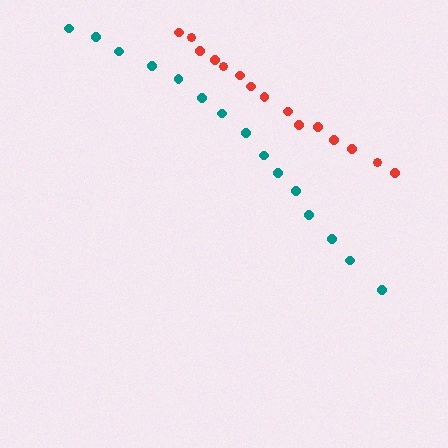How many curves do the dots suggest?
There are 2 distinct paths.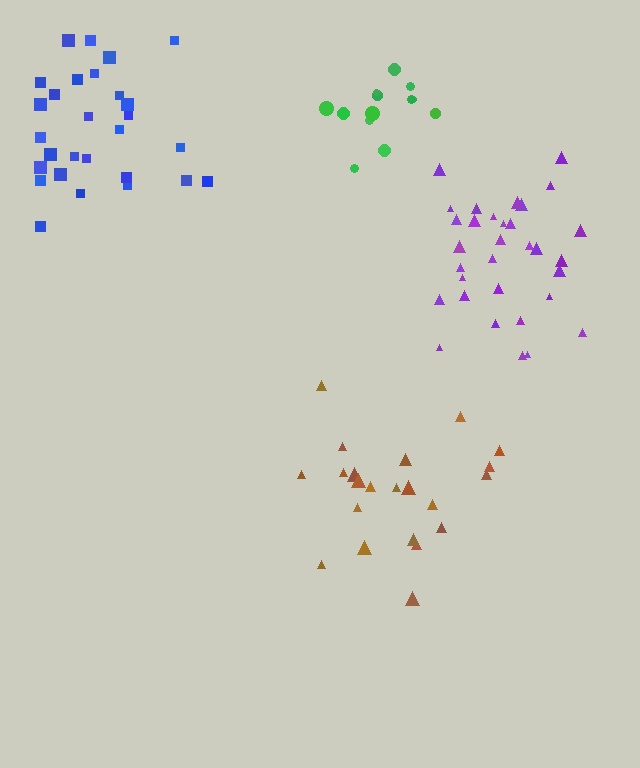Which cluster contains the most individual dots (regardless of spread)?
Purple (32).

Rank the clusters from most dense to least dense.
green, purple, blue, brown.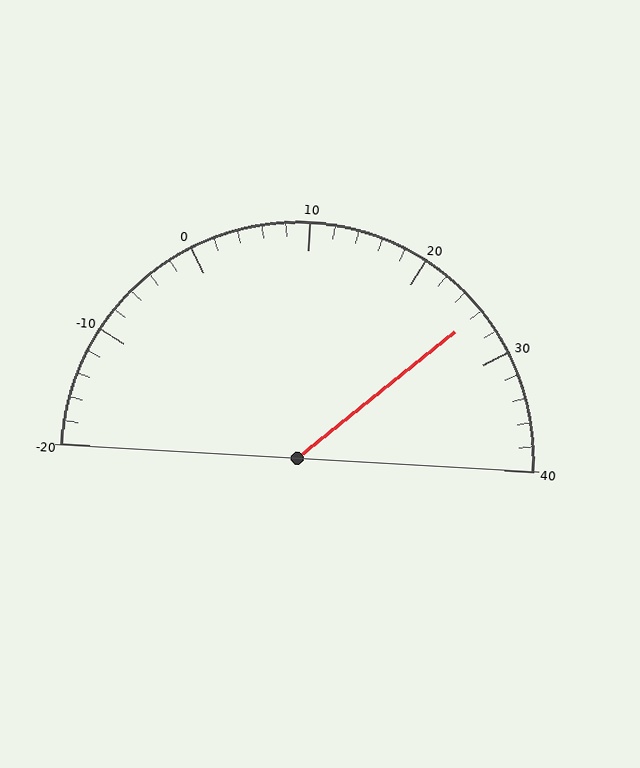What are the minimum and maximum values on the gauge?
The gauge ranges from -20 to 40.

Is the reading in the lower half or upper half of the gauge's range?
The reading is in the upper half of the range (-20 to 40).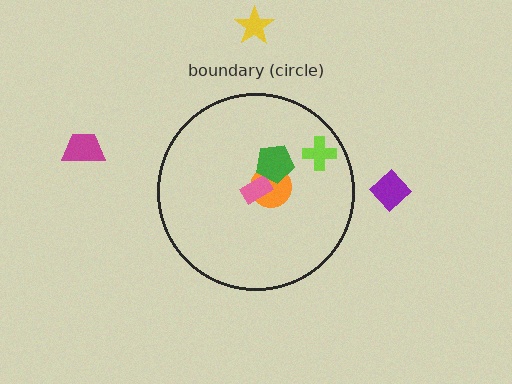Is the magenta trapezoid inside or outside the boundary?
Outside.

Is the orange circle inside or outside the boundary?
Inside.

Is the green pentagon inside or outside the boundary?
Inside.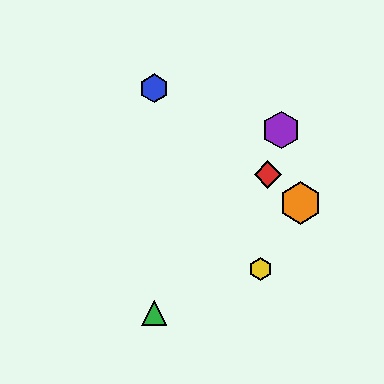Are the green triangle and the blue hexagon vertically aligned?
Yes, both are at x≈154.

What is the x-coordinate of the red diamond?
The red diamond is at x≈268.